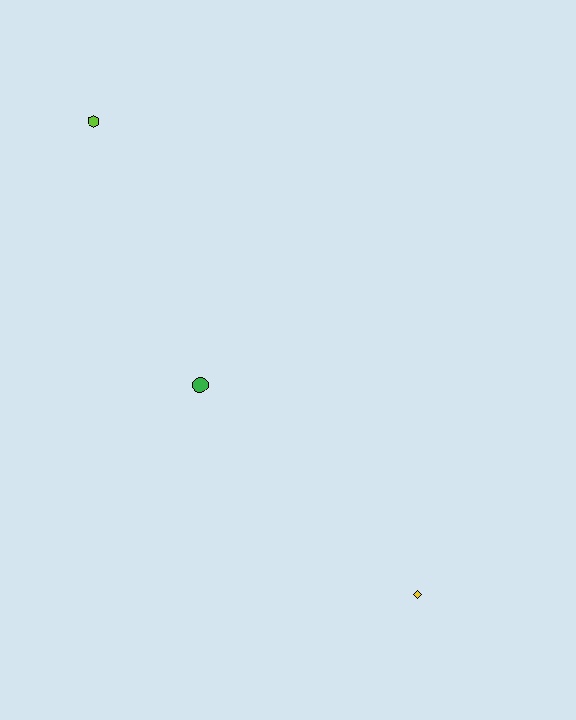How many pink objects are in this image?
There are no pink objects.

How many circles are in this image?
There is 1 circle.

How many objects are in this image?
There are 3 objects.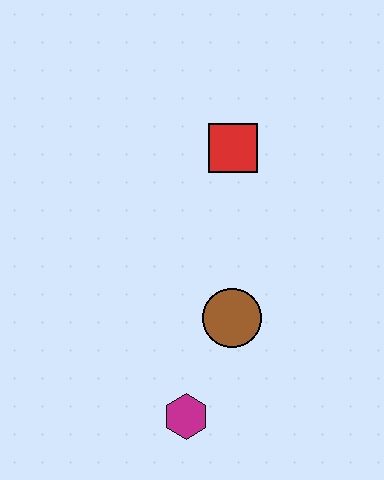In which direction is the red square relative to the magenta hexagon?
The red square is above the magenta hexagon.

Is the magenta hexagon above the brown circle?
No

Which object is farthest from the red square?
The magenta hexagon is farthest from the red square.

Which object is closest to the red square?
The brown circle is closest to the red square.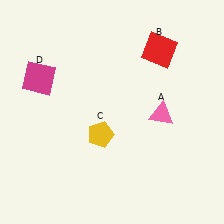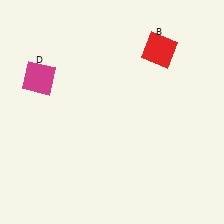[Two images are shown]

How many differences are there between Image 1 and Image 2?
There are 2 differences between the two images.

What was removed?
The pink triangle (A), the yellow pentagon (C) were removed in Image 2.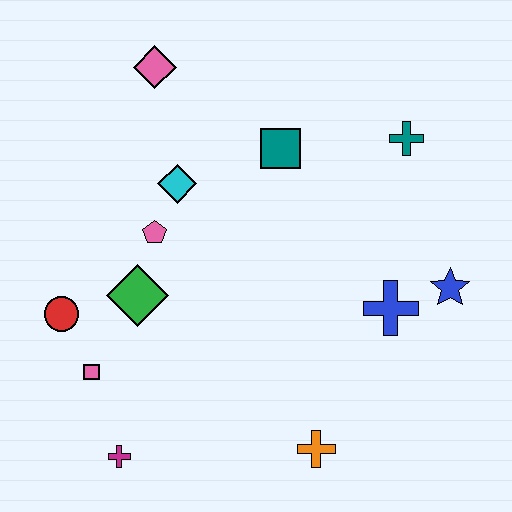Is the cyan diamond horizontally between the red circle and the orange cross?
Yes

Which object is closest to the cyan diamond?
The pink pentagon is closest to the cyan diamond.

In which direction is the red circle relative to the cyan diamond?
The red circle is below the cyan diamond.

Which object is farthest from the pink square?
The teal cross is farthest from the pink square.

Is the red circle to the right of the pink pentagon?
No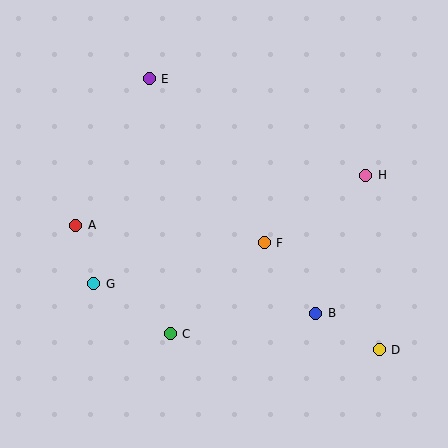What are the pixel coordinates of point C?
Point C is at (170, 334).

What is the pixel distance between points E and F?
The distance between E and F is 200 pixels.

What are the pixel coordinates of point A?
Point A is at (76, 225).